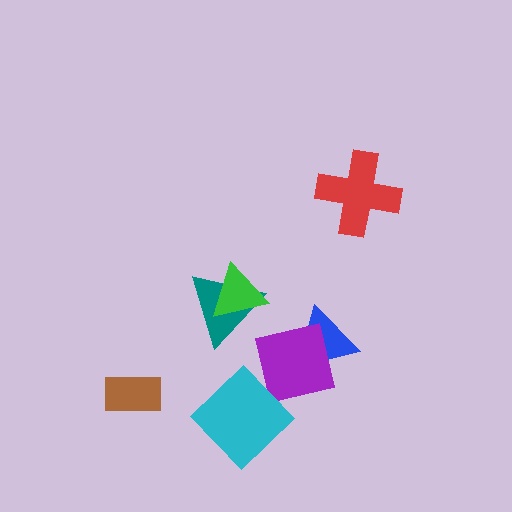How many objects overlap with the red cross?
0 objects overlap with the red cross.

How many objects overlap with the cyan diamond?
0 objects overlap with the cyan diamond.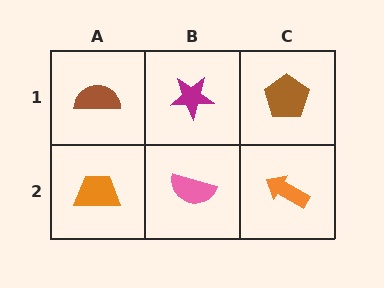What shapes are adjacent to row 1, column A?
An orange trapezoid (row 2, column A), a magenta star (row 1, column B).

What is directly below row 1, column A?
An orange trapezoid.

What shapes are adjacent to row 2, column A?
A brown semicircle (row 1, column A), a pink semicircle (row 2, column B).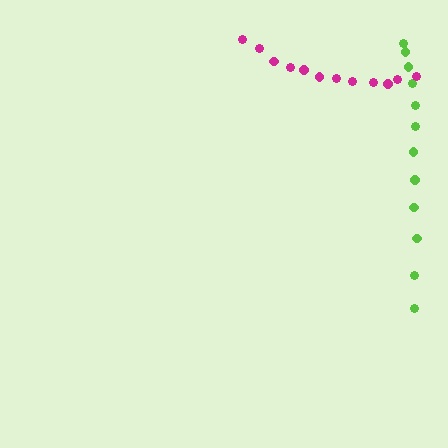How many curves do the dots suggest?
There are 2 distinct paths.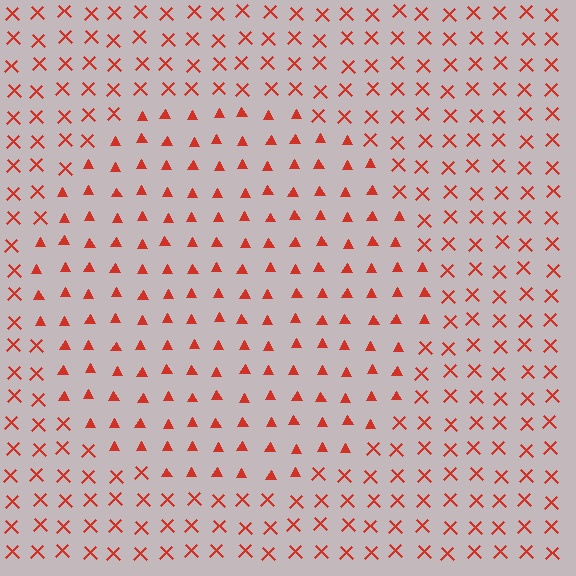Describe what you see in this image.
The image is filled with small red elements arranged in a uniform grid. A circle-shaped region contains triangles, while the surrounding area contains X marks. The boundary is defined purely by the change in element shape.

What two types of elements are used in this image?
The image uses triangles inside the circle region and X marks outside it.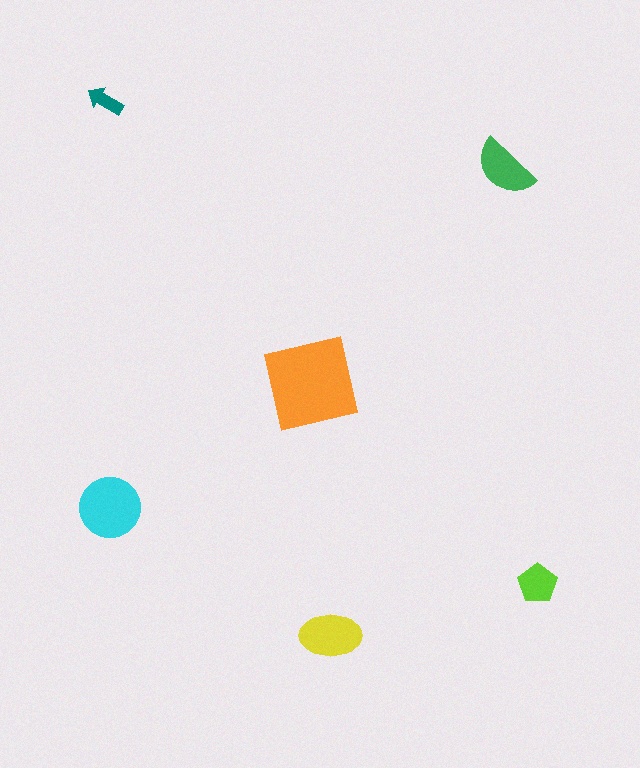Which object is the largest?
The orange square.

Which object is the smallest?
The teal arrow.